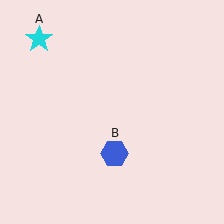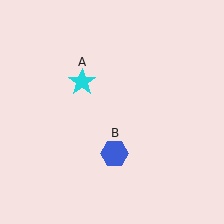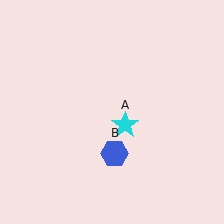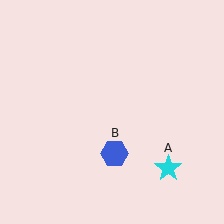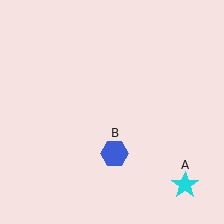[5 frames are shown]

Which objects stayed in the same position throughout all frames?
Blue hexagon (object B) remained stationary.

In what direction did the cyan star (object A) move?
The cyan star (object A) moved down and to the right.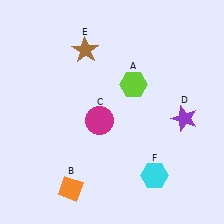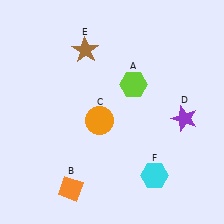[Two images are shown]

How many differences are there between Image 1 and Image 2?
There is 1 difference between the two images.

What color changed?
The circle (C) changed from magenta in Image 1 to orange in Image 2.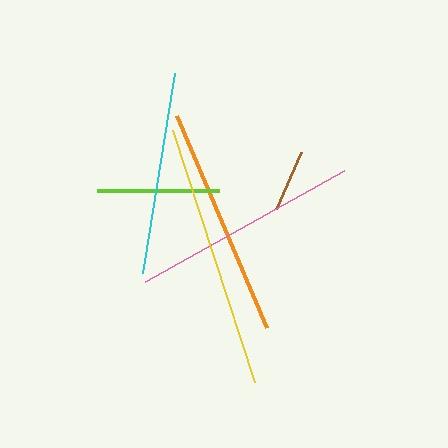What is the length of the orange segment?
The orange segment is approximately 230 pixels long.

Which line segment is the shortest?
The brown line is the shortest at approximately 62 pixels.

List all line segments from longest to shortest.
From longest to shortest: yellow, orange, pink, cyan, lime, brown.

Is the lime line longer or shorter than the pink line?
The pink line is longer than the lime line.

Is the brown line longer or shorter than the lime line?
The lime line is longer than the brown line.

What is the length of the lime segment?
The lime segment is approximately 122 pixels long.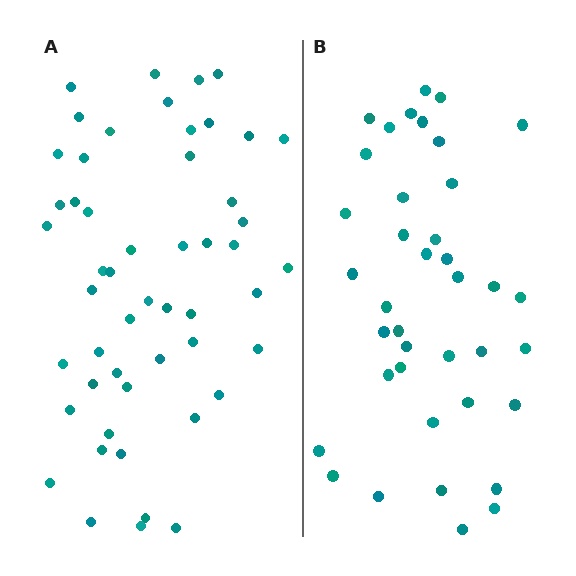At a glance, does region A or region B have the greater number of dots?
Region A (the left region) has more dots.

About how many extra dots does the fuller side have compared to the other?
Region A has approximately 15 more dots than region B.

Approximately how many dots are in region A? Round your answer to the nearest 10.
About 50 dots. (The exact count is 52, which rounds to 50.)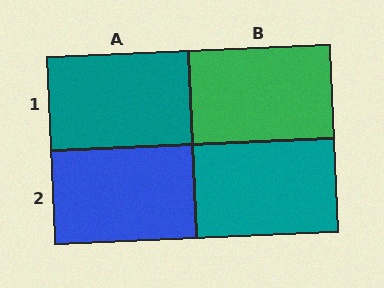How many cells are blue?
1 cell is blue.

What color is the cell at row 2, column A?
Blue.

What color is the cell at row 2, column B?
Teal.